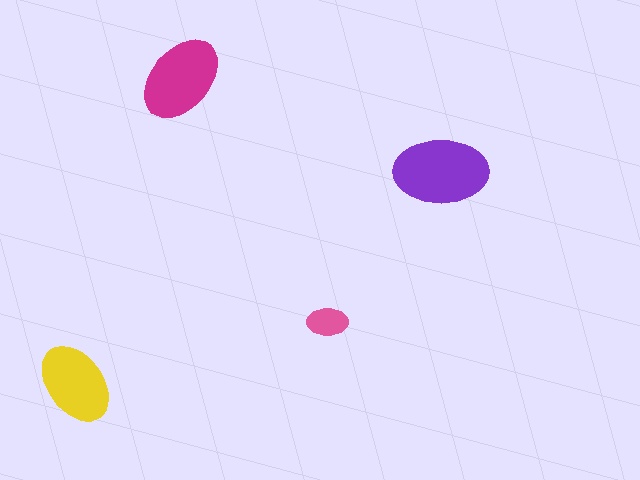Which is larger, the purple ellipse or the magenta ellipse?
The purple one.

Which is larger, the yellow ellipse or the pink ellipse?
The yellow one.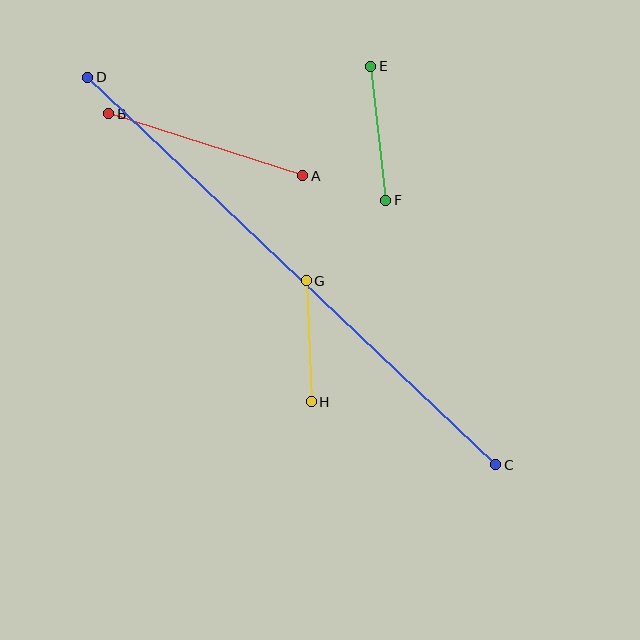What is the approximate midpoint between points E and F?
The midpoint is at approximately (378, 133) pixels.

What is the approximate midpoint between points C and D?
The midpoint is at approximately (292, 271) pixels.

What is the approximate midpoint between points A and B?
The midpoint is at approximately (206, 145) pixels.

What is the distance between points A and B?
The distance is approximately 204 pixels.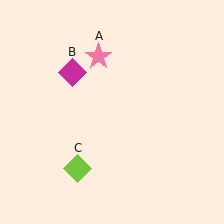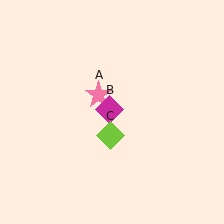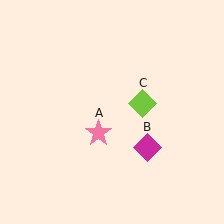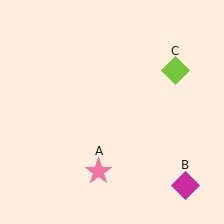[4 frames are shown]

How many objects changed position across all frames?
3 objects changed position: pink star (object A), magenta diamond (object B), lime diamond (object C).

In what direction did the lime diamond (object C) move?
The lime diamond (object C) moved up and to the right.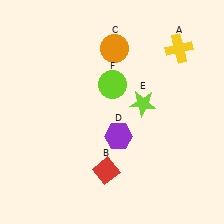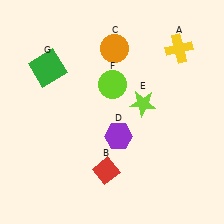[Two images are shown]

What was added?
A green square (G) was added in Image 2.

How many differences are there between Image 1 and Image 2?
There is 1 difference between the two images.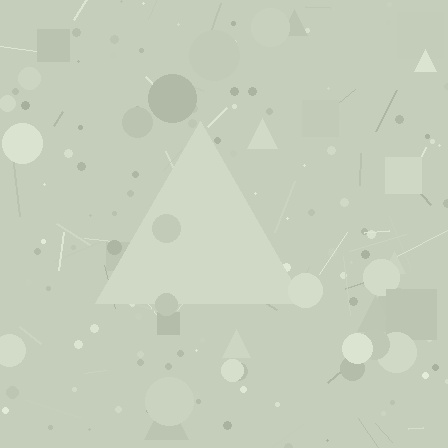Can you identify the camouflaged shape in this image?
The camouflaged shape is a triangle.